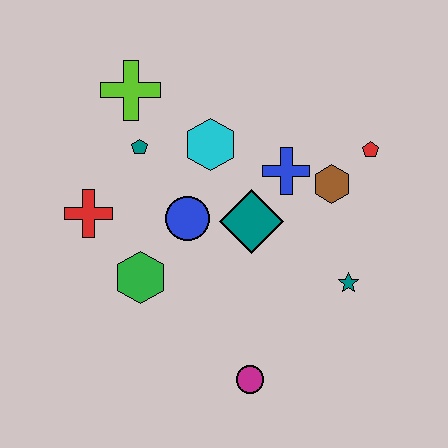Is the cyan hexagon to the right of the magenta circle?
No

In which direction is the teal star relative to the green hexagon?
The teal star is to the right of the green hexagon.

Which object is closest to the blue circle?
The teal diamond is closest to the blue circle.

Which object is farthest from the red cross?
The red pentagon is farthest from the red cross.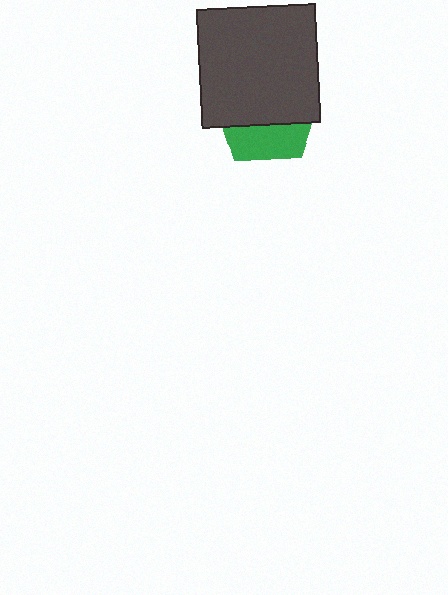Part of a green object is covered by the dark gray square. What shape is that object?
It is a pentagon.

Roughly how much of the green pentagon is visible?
A small part of it is visible (roughly 35%).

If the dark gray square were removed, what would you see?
You would see the complete green pentagon.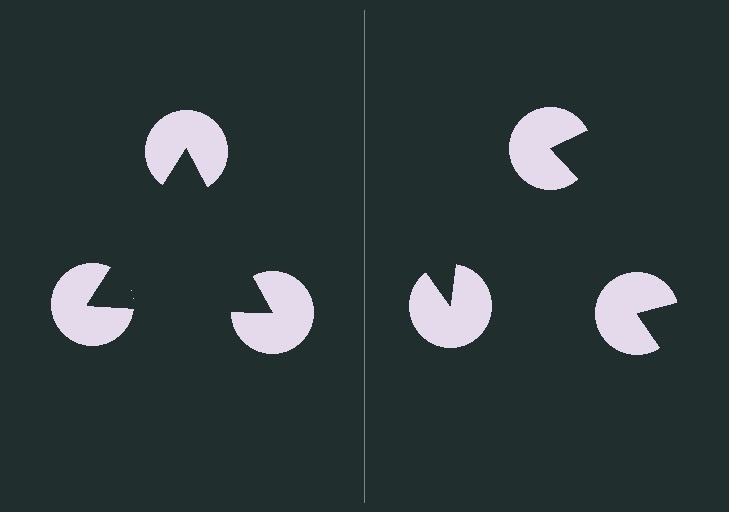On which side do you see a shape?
An illusory triangle appears on the left side. On the right side the wedge cuts are rotated, so no coherent shape forms.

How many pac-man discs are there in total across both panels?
6 — 3 on each side.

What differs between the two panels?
The pac-man discs are positioned identically on both sides; only the wedge orientations differ. On the left they align to a triangle; on the right they are misaligned.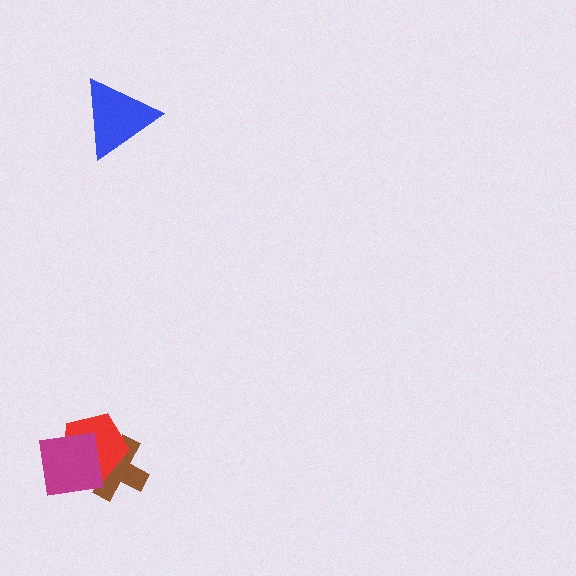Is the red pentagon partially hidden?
Yes, it is partially covered by another shape.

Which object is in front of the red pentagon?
The magenta square is in front of the red pentagon.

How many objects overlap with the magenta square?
2 objects overlap with the magenta square.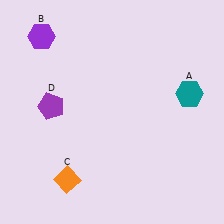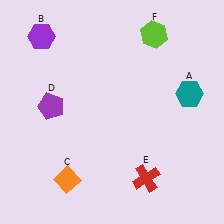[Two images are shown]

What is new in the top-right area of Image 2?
A lime hexagon (F) was added in the top-right area of Image 2.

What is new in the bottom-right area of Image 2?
A red cross (E) was added in the bottom-right area of Image 2.